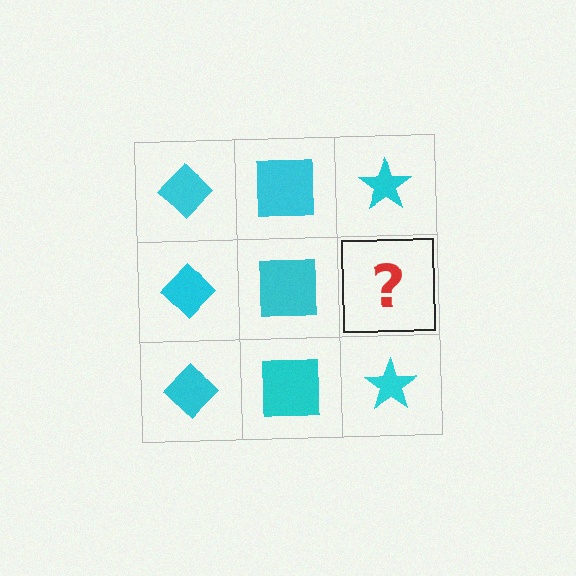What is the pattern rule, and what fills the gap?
The rule is that each column has a consistent shape. The gap should be filled with a cyan star.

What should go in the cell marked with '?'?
The missing cell should contain a cyan star.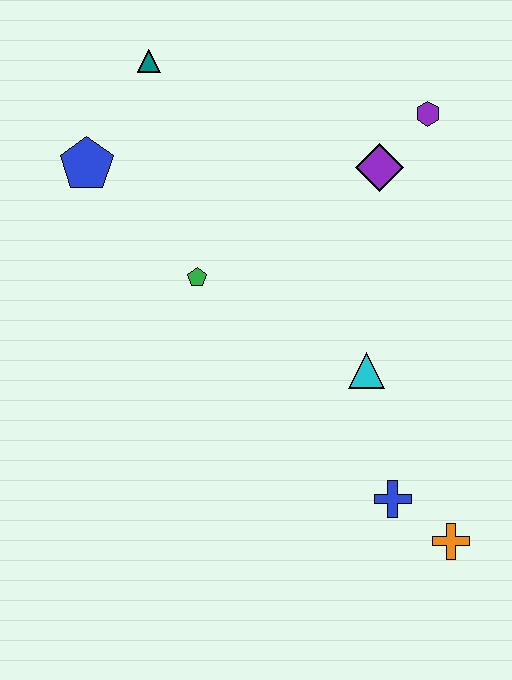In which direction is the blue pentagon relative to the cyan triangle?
The blue pentagon is to the left of the cyan triangle.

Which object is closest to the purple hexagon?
The purple diamond is closest to the purple hexagon.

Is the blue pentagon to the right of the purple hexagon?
No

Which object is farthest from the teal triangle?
The orange cross is farthest from the teal triangle.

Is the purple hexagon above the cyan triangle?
Yes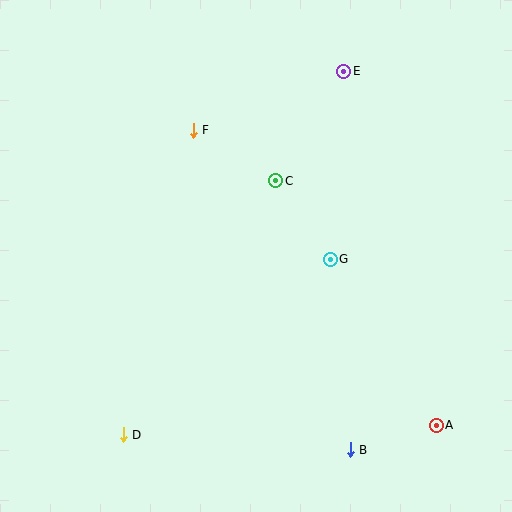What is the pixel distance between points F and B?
The distance between F and B is 356 pixels.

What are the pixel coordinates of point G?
Point G is at (330, 259).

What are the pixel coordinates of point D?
Point D is at (123, 435).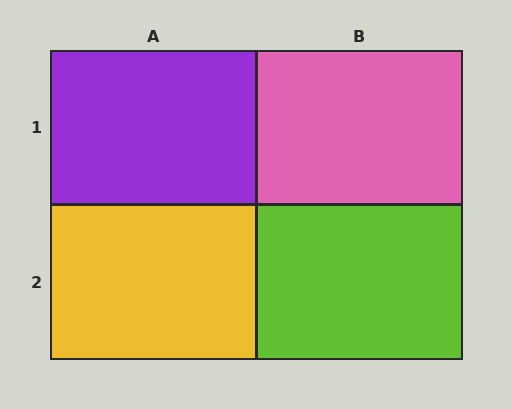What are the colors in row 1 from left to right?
Purple, pink.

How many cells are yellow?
1 cell is yellow.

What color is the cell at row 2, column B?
Lime.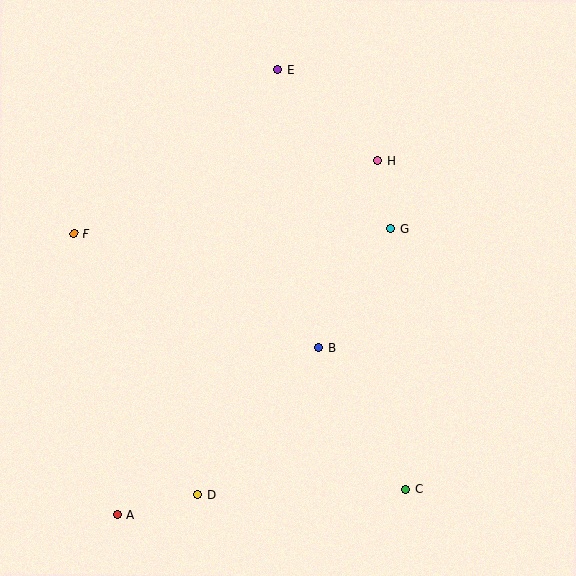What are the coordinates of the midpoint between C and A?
The midpoint between C and A is at (262, 502).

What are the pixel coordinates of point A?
Point A is at (117, 515).